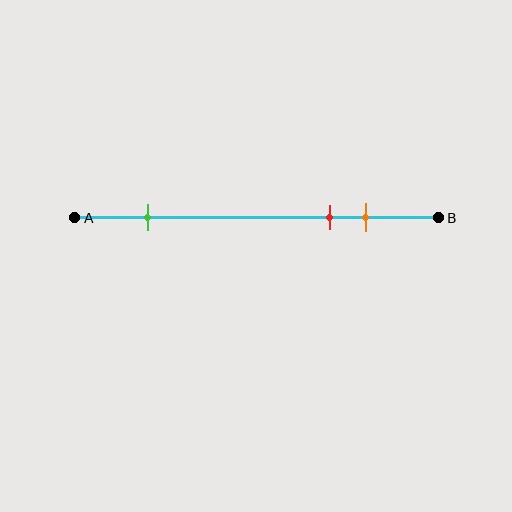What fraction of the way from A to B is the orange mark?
The orange mark is approximately 80% (0.8) of the way from A to B.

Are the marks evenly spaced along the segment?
No, the marks are not evenly spaced.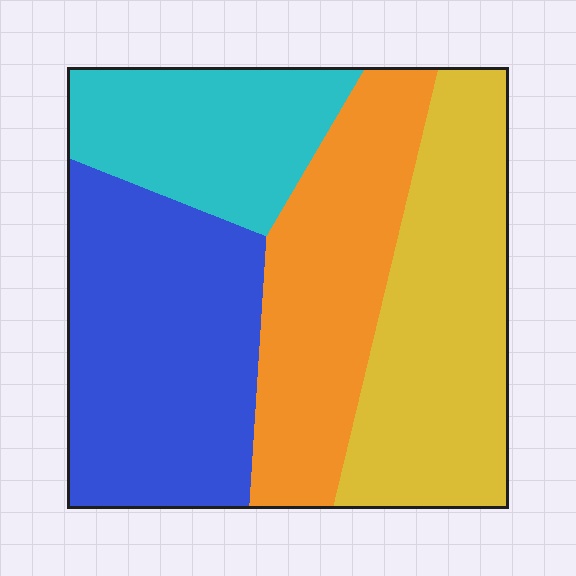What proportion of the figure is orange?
Orange takes up between a sixth and a third of the figure.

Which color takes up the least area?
Cyan, at roughly 20%.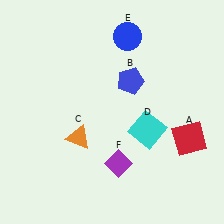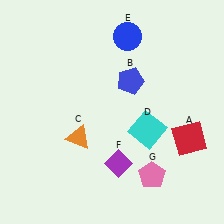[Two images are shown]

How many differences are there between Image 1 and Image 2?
There is 1 difference between the two images.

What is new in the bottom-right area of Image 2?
A pink pentagon (G) was added in the bottom-right area of Image 2.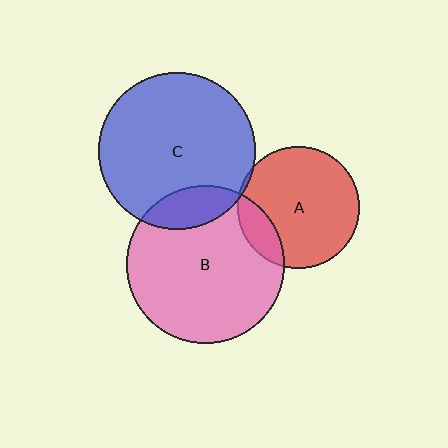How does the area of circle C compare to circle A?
Approximately 1.7 times.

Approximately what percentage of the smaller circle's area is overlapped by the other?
Approximately 15%.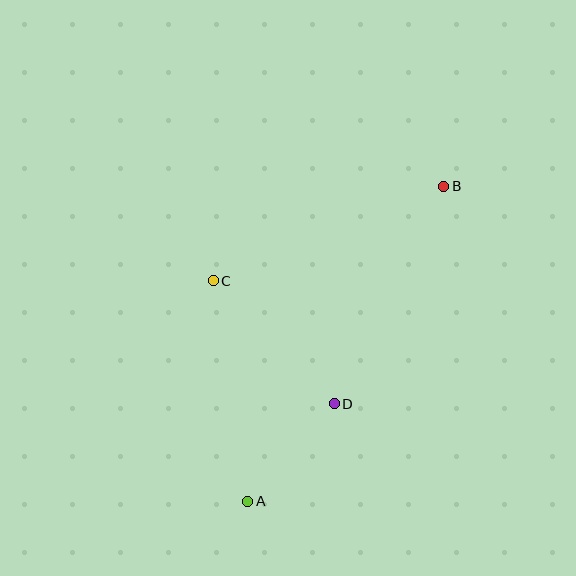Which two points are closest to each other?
Points A and D are closest to each other.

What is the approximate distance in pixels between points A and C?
The distance between A and C is approximately 223 pixels.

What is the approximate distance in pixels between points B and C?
The distance between B and C is approximately 249 pixels.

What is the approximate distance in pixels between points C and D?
The distance between C and D is approximately 172 pixels.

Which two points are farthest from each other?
Points A and B are farthest from each other.